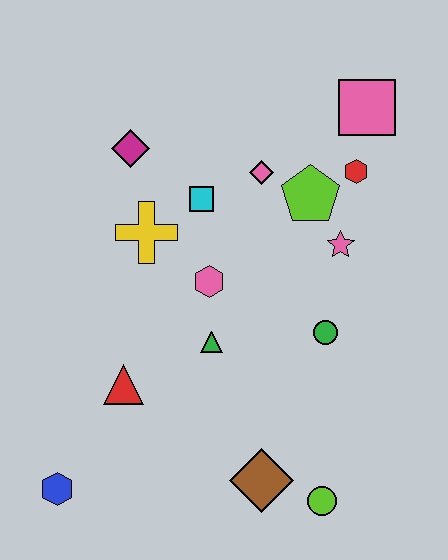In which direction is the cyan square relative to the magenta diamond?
The cyan square is to the right of the magenta diamond.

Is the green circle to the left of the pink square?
Yes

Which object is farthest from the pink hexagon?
The blue hexagon is farthest from the pink hexagon.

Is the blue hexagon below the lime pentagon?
Yes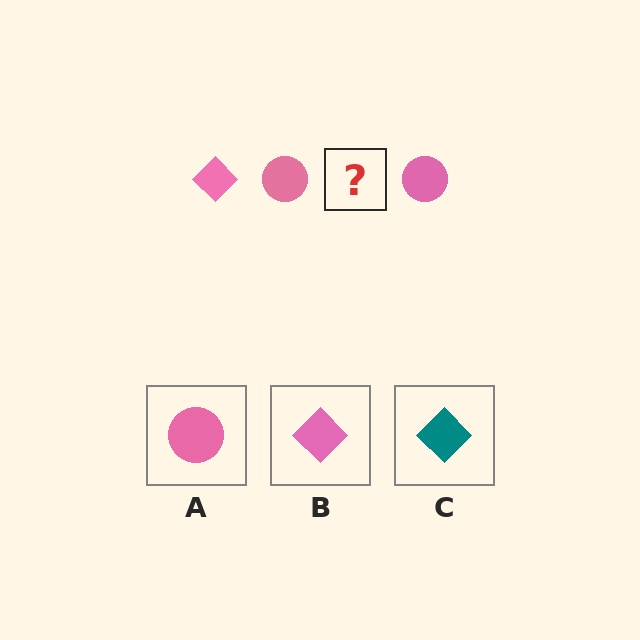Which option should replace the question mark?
Option B.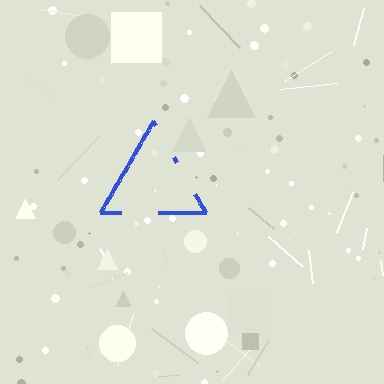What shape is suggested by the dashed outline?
The dashed outline suggests a triangle.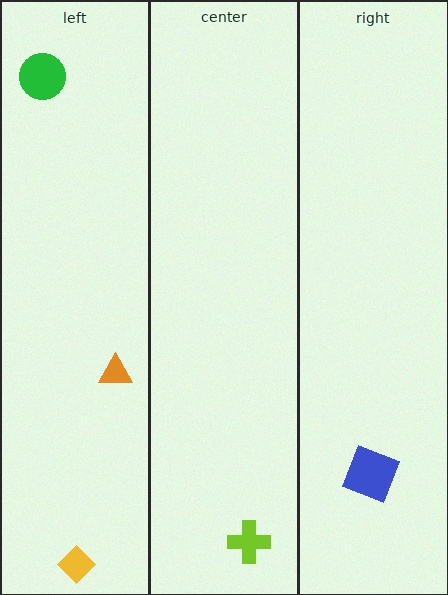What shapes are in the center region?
The lime cross.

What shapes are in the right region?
The blue square.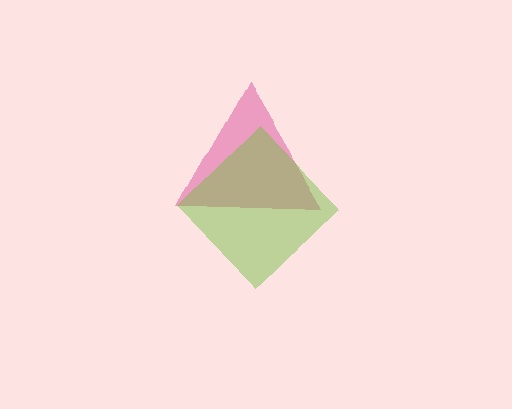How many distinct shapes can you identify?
There are 2 distinct shapes: a pink triangle, a lime diamond.